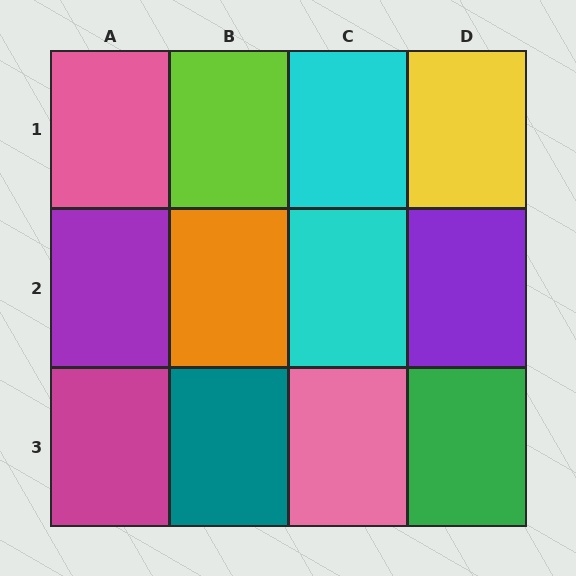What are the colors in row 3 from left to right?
Magenta, teal, pink, green.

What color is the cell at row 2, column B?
Orange.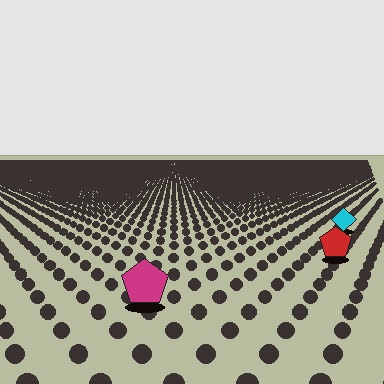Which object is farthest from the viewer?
The cyan diamond is farthest from the viewer. It appears smaller and the ground texture around it is denser.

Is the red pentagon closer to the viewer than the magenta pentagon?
No. The magenta pentagon is closer — you can tell from the texture gradient: the ground texture is coarser near it.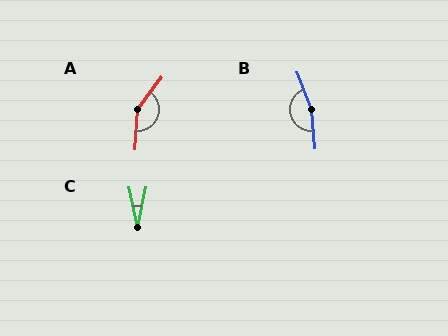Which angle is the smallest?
C, at approximately 23 degrees.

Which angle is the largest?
B, at approximately 164 degrees.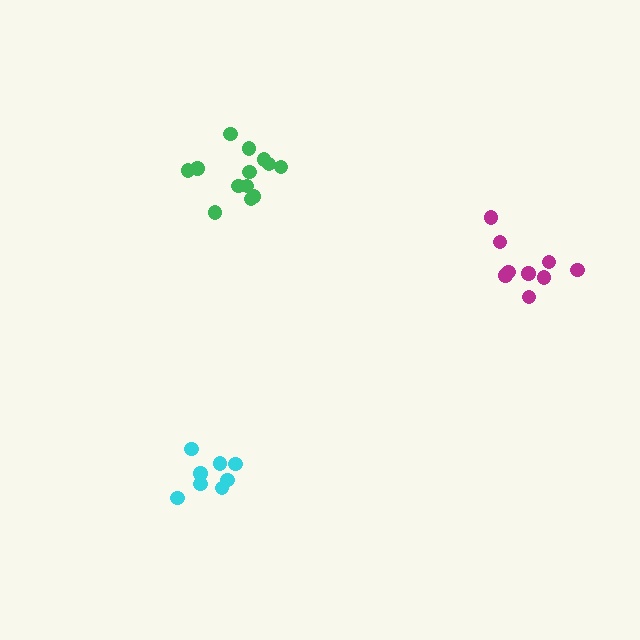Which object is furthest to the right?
The magenta cluster is rightmost.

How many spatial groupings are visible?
There are 3 spatial groupings.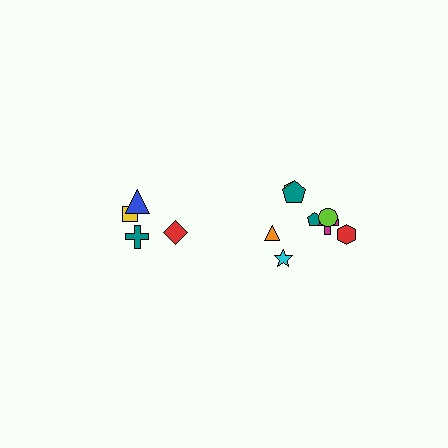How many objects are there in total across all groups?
There are 12 objects.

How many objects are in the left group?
There are 4 objects.